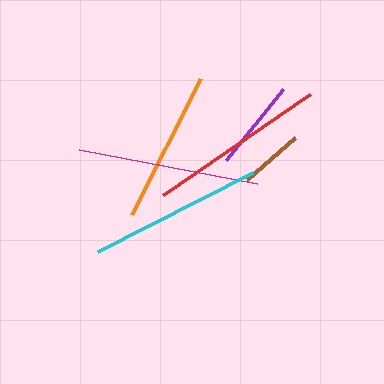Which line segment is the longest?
The magenta line is the longest at approximately 181 pixels.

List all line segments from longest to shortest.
From longest to shortest: magenta, red, cyan, orange, purple, brown.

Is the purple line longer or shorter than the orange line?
The orange line is longer than the purple line.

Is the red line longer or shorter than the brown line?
The red line is longer than the brown line.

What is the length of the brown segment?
The brown segment is approximately 63 pixels long.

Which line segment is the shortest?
The brown line is the shortest at approximately 63 pixels.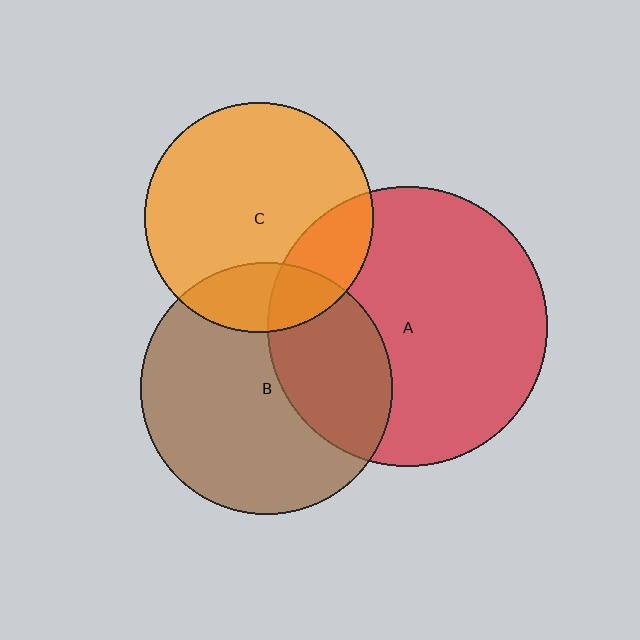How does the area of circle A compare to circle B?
Approximately 1.2 times.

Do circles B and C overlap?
Yes.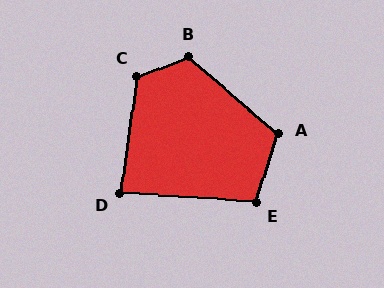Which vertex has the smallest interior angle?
D, at approximately 86 degrees.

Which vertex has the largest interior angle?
C, at approximately 119 degrees.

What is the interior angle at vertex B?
Approximately 119 degrees (obtuse).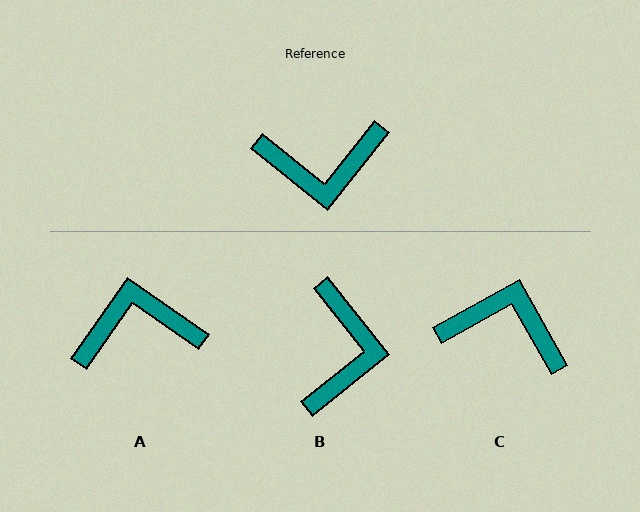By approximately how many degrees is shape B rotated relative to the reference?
Approximately 77 degrees counter-clockwise.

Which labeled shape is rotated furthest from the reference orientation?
A, about 177 degrees away.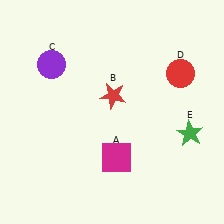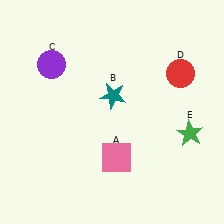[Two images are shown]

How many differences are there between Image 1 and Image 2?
There are 2 differences between the two images.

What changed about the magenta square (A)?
In Image 1, A is magenta. In Image 2, it changed to pink.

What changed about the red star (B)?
In Image 1, B is red. In Image 2, it changed to teal.